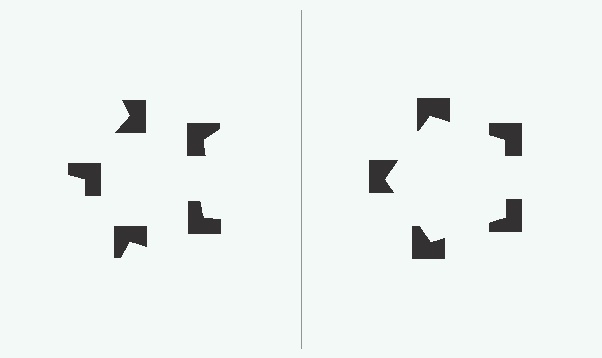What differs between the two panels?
The notched squares are positioned identically on both sides; only the wedge orientations differ. On the right they align to a pentagon; on the left they are misaligned.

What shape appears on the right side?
An illusory pentagon.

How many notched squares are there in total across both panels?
10 — 5 on each side.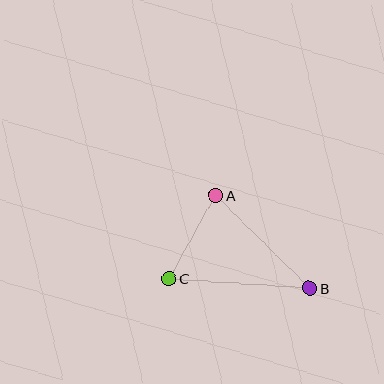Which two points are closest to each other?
Points A and C are closest to each other.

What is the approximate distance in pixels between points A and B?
The distance between A and B is approximately 133 pixels.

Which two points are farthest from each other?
Points B and C are farthest from each other.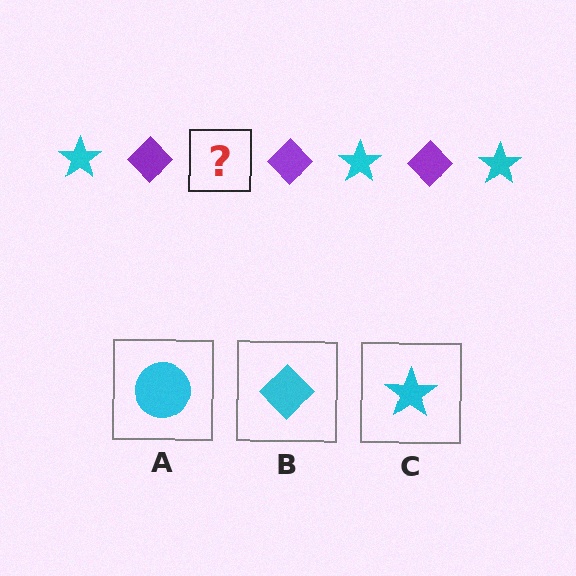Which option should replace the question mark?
Option C.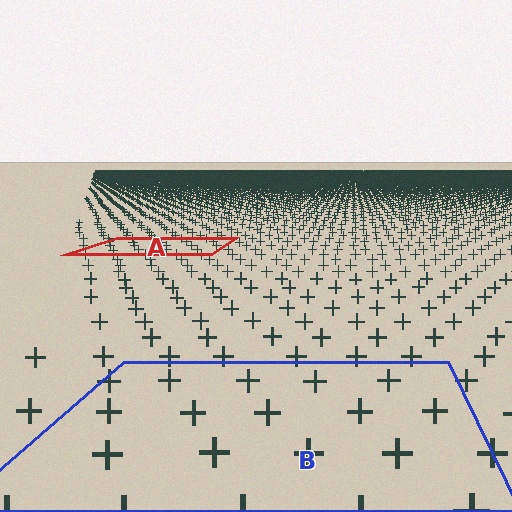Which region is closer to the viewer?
Region B is closer. The texture elements there are larger and more spread out.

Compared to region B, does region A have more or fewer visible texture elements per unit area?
Region A has more texture elements per unit area — they are packed more densely because it is farther away.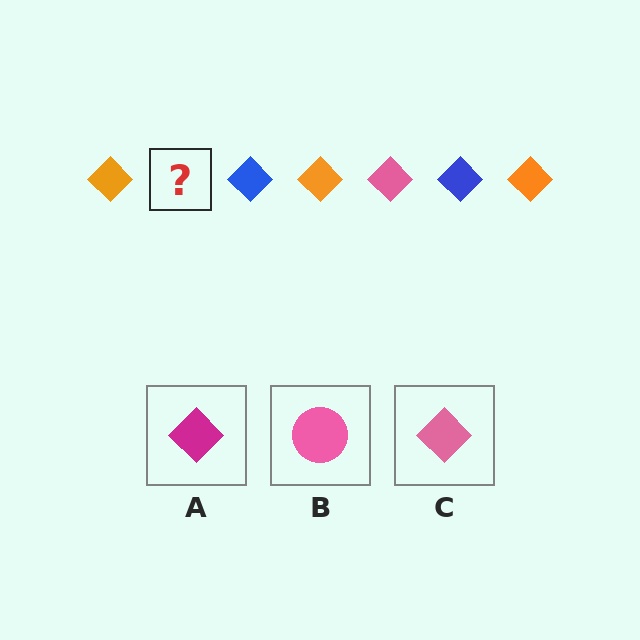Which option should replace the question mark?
Option C.